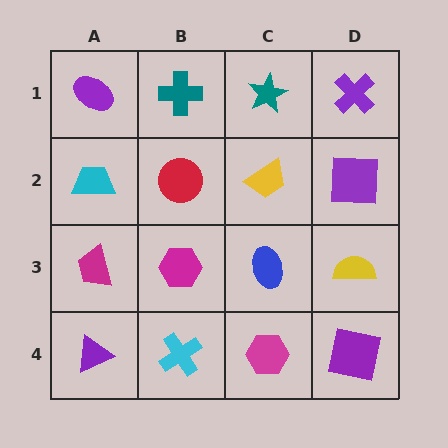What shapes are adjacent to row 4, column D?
A yellow semicircle (row 3, column D), a magenta hexagon (row 4, column C).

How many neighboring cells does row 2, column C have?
4.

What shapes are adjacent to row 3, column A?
A cyan trapezoid (row 2, column A), a purple triangle (row 4, column A), a magenta hexagon (row 3, column B).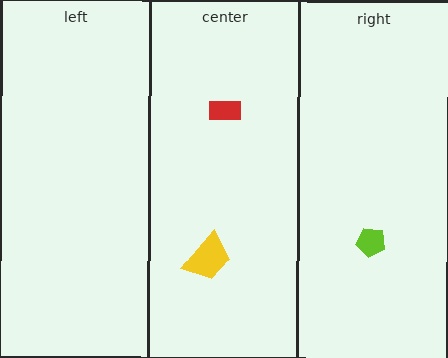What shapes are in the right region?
The lime pentagon.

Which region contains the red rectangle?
The center region.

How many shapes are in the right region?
1.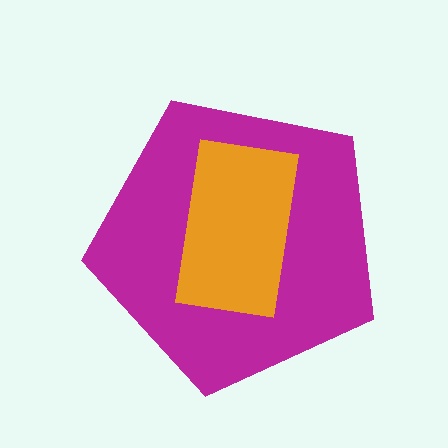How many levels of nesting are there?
2.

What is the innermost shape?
The orange rectangle.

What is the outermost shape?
The magenta pentagon.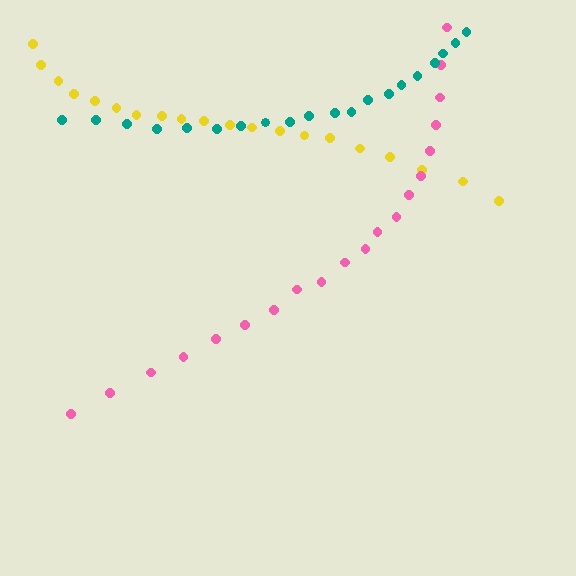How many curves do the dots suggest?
There are 3 distinct paths.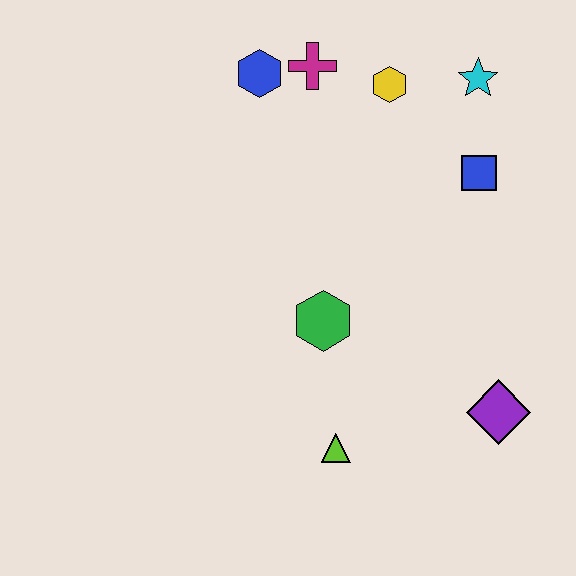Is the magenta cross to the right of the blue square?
No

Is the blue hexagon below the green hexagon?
No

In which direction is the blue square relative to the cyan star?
The blue square is below the cyan star.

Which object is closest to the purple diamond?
The lime triangle is closest to the purple diamond.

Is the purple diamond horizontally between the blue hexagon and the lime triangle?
No